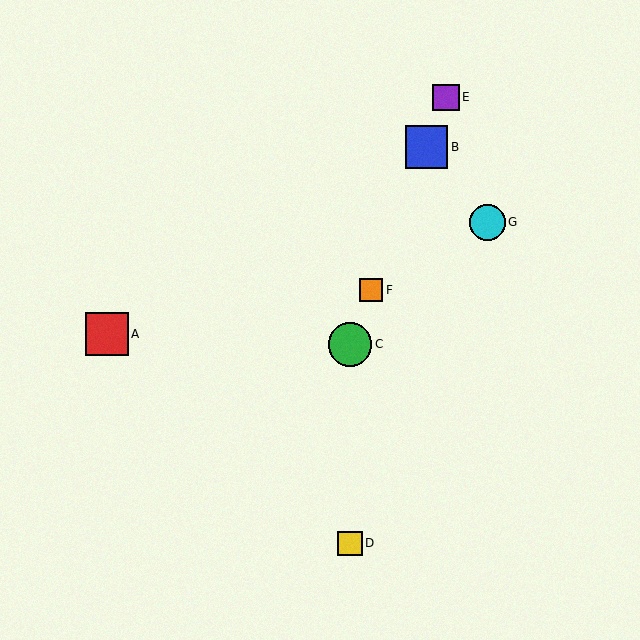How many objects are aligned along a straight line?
4 objects (B, C, E, F) are aligned along a straight line.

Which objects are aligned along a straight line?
Objects B, C, E, F are aligned along a straight line.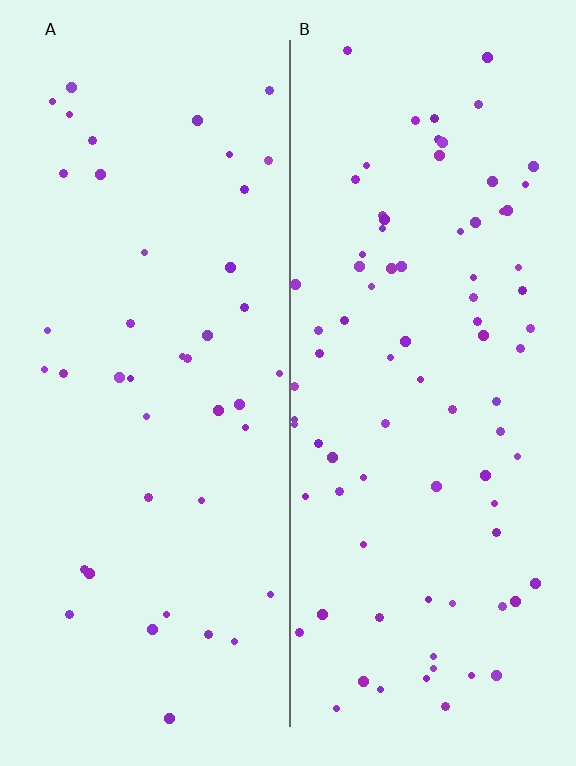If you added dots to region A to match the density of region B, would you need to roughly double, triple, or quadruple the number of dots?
Approximately double.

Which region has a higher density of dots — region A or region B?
B (the right).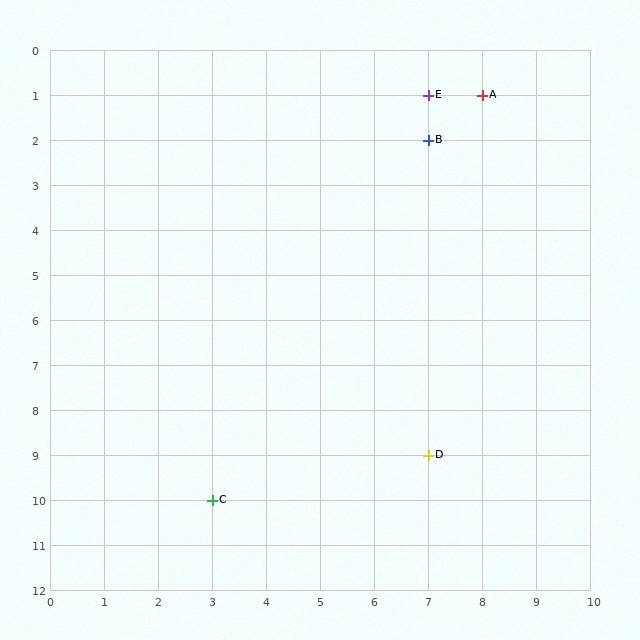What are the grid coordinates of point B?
Point B is at grid coordinates (7, 2).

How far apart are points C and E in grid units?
Points C and E are 4 columns and 9 rows apart (about 9.8 grid units diagonally).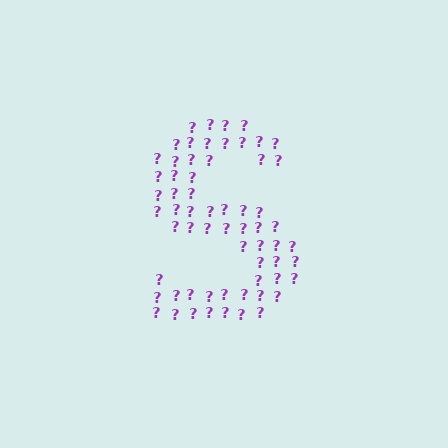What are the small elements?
The small elements are question marks.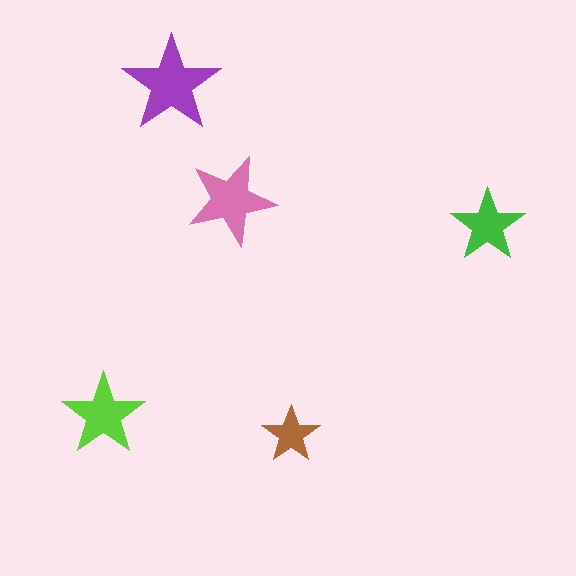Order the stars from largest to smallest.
the purple one, the pink one, the lime one, the green one, the brown one.